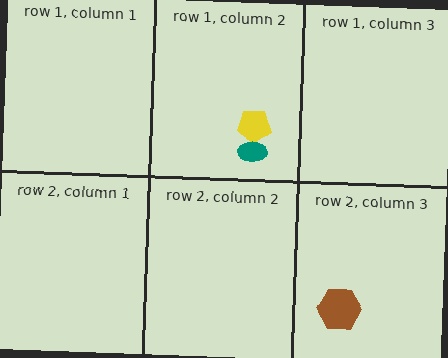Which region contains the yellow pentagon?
The row 1, column 2 region.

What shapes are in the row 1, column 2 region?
The yellow pentagon, the teal ellipse.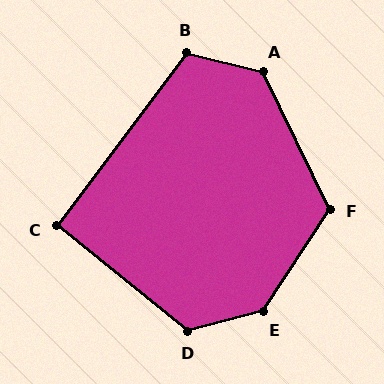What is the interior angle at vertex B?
Approximately 113 degrees (obtuse).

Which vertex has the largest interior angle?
E, at approximately 138 degrees.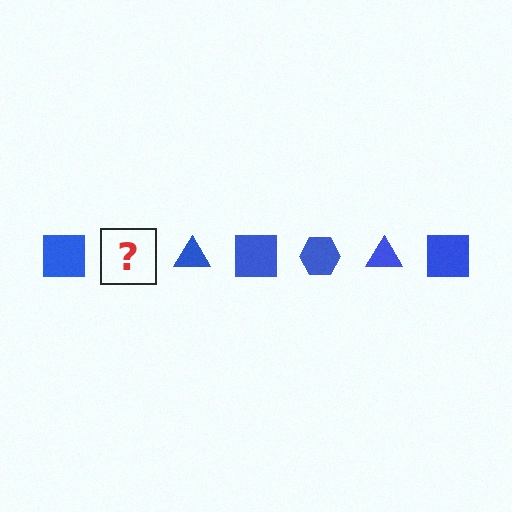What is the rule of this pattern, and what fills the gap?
The rule is that the pattern cycles through square, hexagon, triangle shapes in blue. The gap should be filled with a blue hexagon.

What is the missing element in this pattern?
The missing element is a blue hexagon.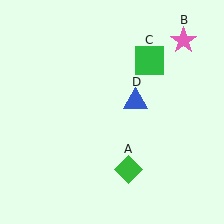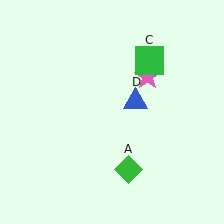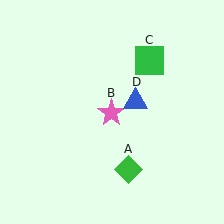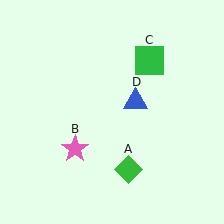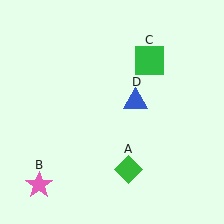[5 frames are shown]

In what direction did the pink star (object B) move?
The pink star (object B) moved down and to the left.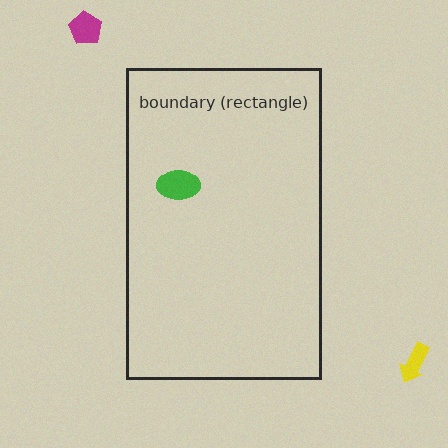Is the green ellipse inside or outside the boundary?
Inside.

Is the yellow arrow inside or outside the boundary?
Outside.